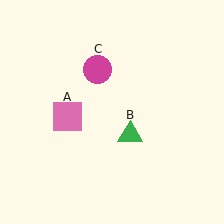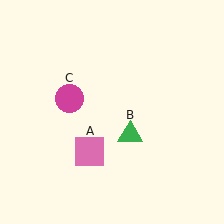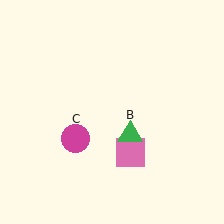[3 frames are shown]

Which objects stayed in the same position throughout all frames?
Green triangle (object B) remained stationary.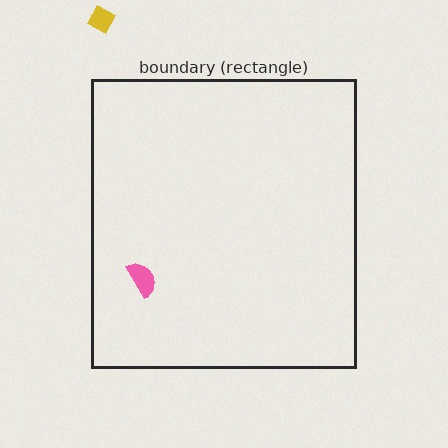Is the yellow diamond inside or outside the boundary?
Outside.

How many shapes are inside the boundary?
1 inside, 1 outside.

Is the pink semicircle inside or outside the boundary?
Inside.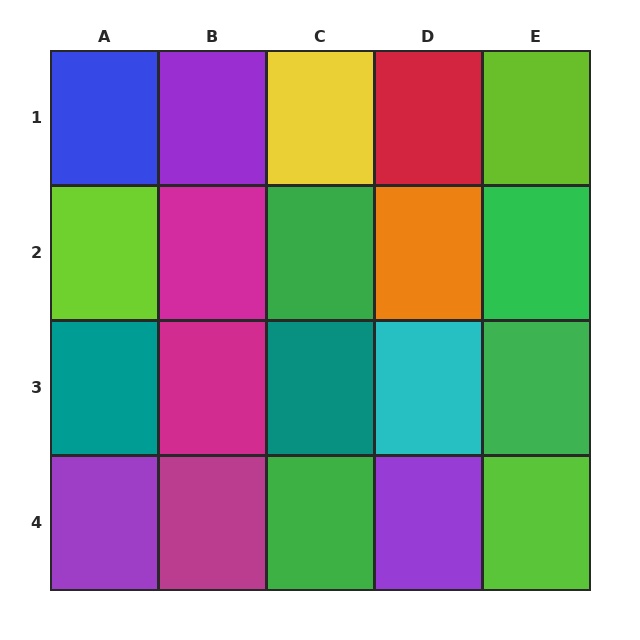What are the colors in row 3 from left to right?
Teal, magenta, teal, cyan, green.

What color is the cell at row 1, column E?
Lime.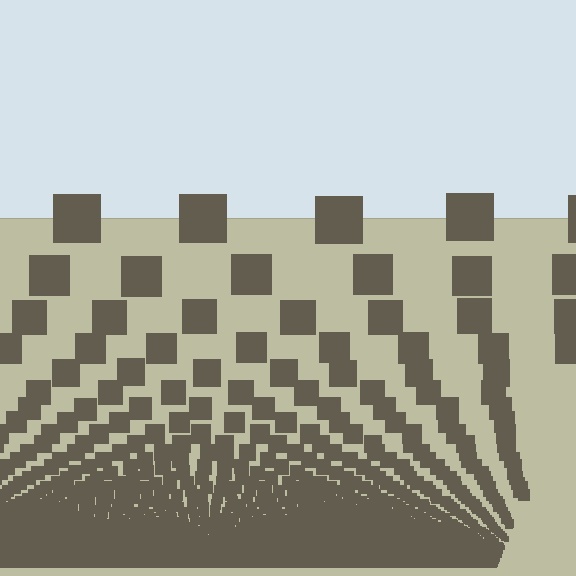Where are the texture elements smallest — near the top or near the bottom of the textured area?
Near the bottom.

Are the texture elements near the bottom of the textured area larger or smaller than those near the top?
Smaller. The gradient is inverted — elements near the bottom are smaller and denser.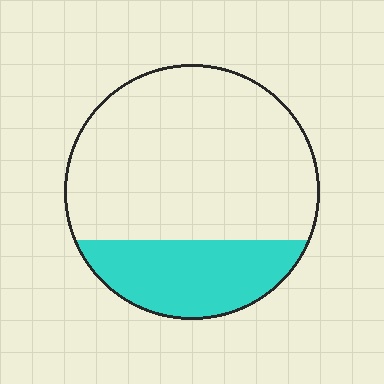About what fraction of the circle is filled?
About one quarter (1/4).